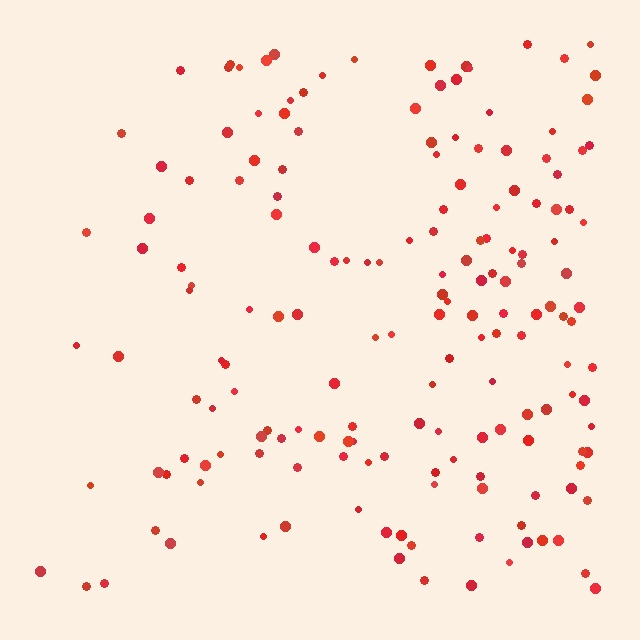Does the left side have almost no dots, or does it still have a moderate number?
Still a moderate number, just noticeably fewer than the right.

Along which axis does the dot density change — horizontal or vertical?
Horizontal.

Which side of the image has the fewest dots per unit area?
The left.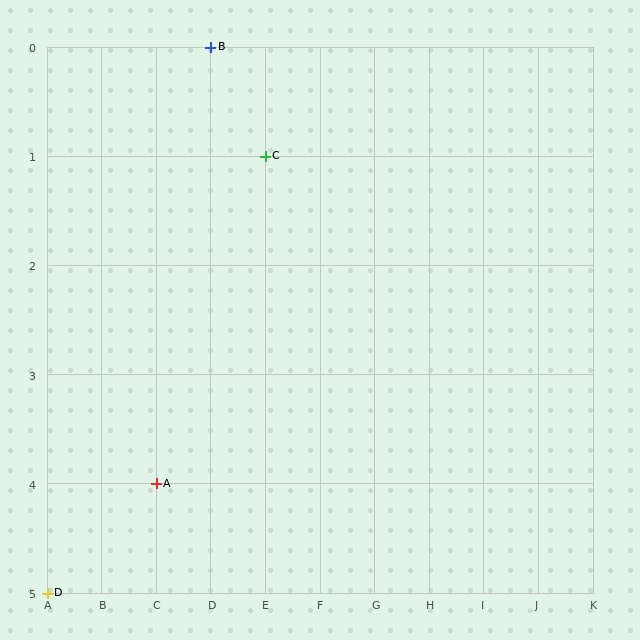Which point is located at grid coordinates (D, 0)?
Point B is at (D, 0).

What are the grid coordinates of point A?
Point A is at grid coordinates (C, 4).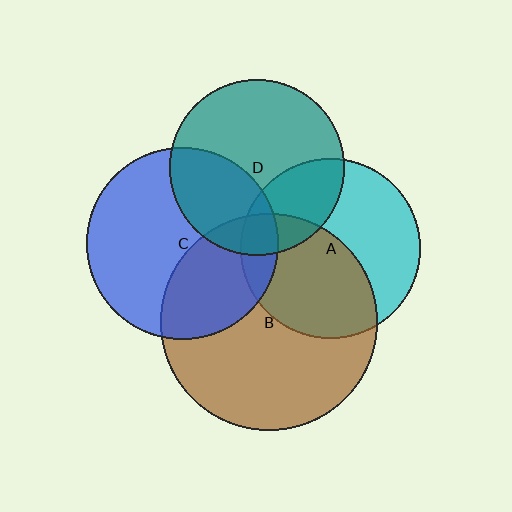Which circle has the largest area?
Circle B (brown).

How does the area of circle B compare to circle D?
Approximately 1.5 times.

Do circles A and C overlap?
Yes.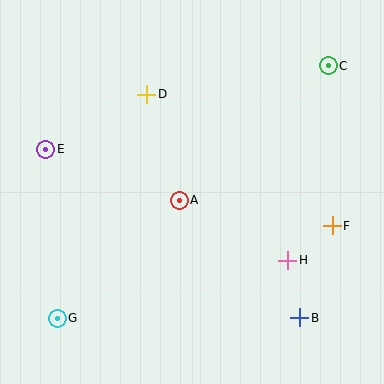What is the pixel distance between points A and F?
The distance between A and F is 155 pixels.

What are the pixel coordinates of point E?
Point E is at (46, 149).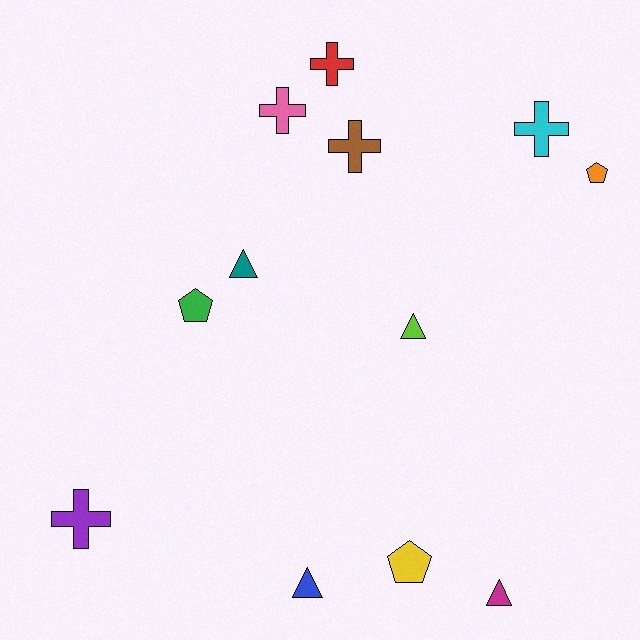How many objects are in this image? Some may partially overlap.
There are 12 objects.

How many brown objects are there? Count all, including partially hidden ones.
There is 1 brown object.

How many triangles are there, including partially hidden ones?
There are 4 triangles.